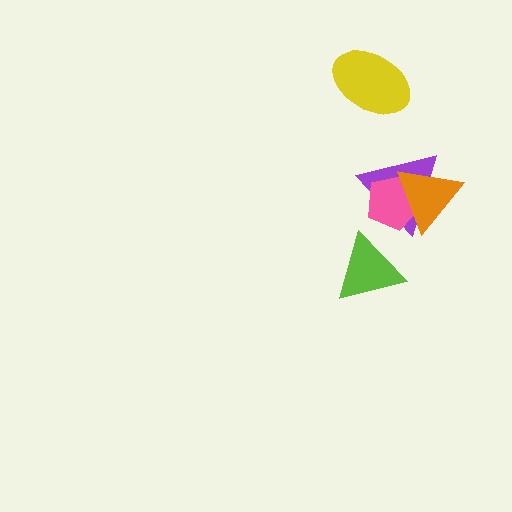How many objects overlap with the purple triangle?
2 objects overlap with the purple triangle.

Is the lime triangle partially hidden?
No, no other shape covers it.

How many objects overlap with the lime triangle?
0 objects overlap with the lime triangle.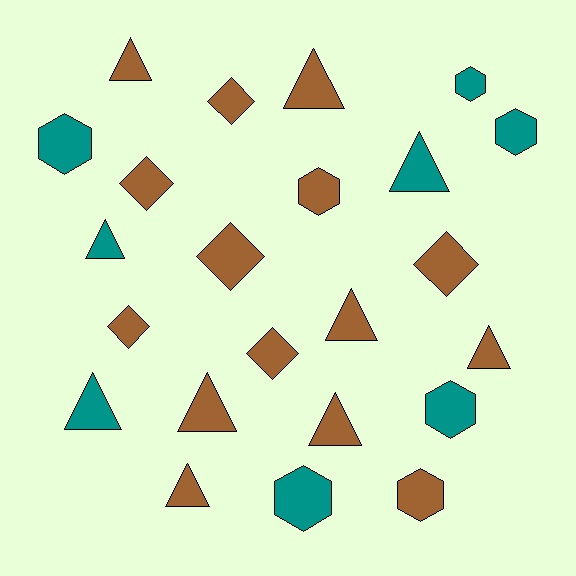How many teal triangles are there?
There are 3 teal triangles.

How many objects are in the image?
There are 23 objects.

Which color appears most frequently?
Brown, with 15 objects.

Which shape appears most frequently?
Triangle, with 10 objects.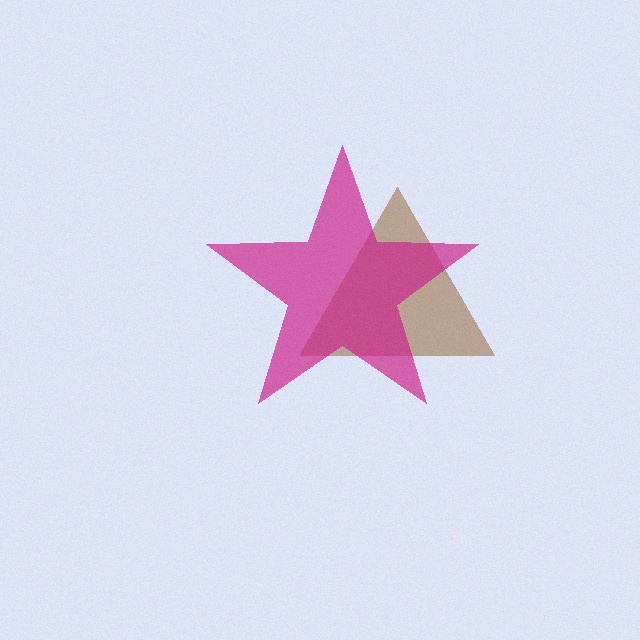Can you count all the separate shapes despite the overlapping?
Yes, there are 2 separate shapes.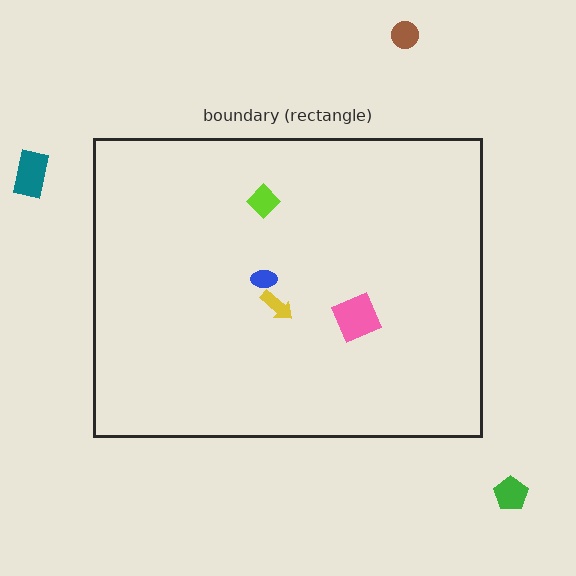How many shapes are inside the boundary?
4 inside, 3 outside.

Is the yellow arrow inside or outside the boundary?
Inside.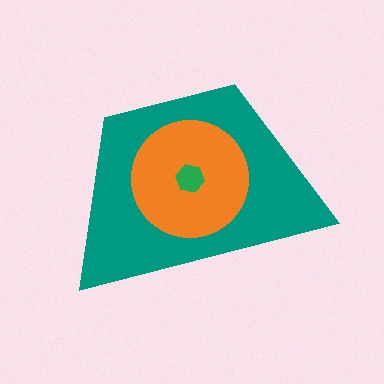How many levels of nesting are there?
3.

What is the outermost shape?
The teal trapezoid.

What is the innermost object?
The green hexagon.